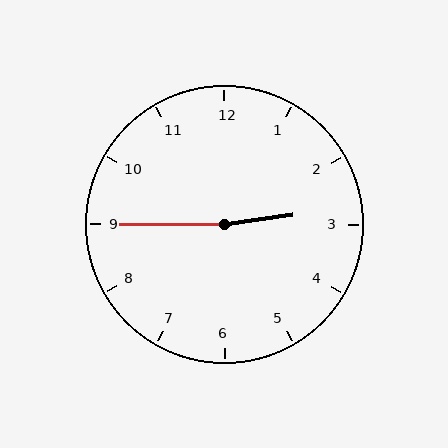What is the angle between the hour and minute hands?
Approximately 172 degrees.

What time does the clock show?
2:45.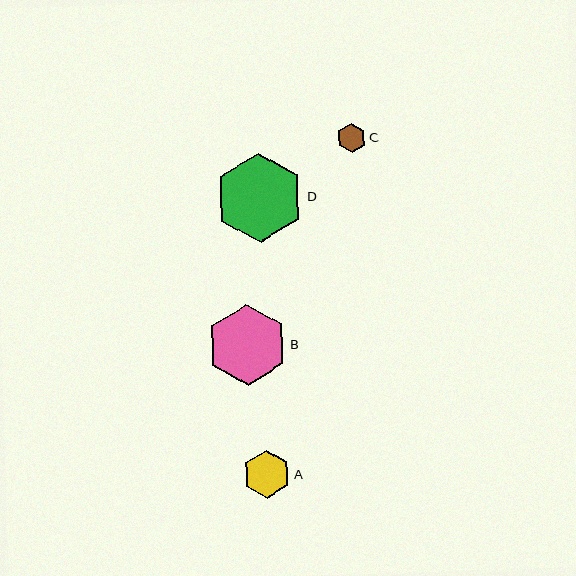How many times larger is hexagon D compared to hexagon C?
Hexagon D is approximately 3.0 times the size of hexagon C.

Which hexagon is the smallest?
Hexagon C is the smallest with a size of approximately 29 pixels.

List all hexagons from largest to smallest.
From largest to smallest: D, B, A, C.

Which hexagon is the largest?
Hexagon D is the largest with a size of approximately 89 pixels.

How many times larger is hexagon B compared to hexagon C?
Hexagon B is approximately 2.7 times the size of hexagon C.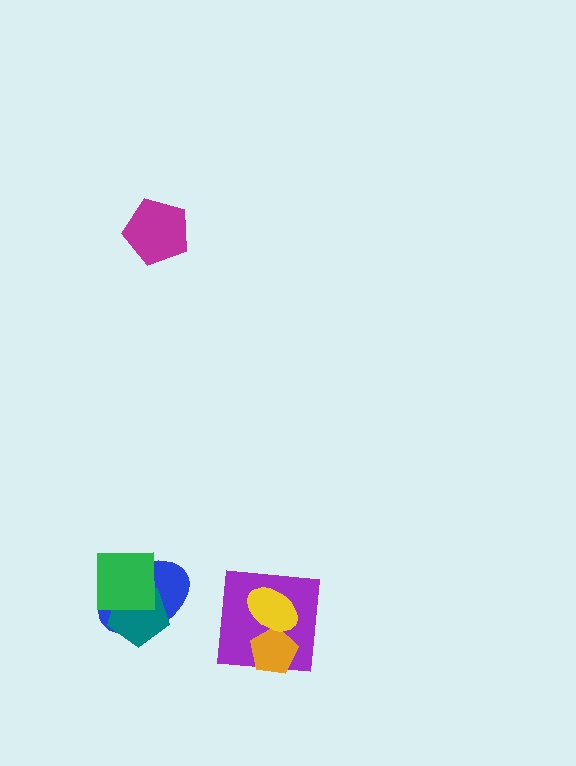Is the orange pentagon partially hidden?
Yes, it is partially covered by another shape.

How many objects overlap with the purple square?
2 objects overlap with the purple square.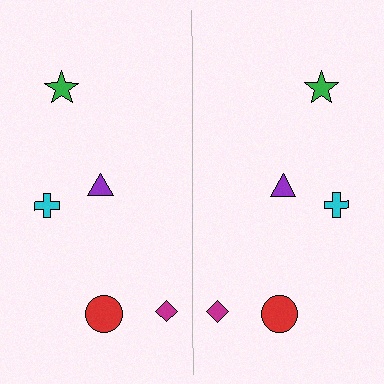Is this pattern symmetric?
Yes, this pattern has bilateral (reflection) symmetry.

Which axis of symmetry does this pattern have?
The pattern has a vertical axis of symmetry running through the center of the image.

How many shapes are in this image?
There are 10 shapes in this image.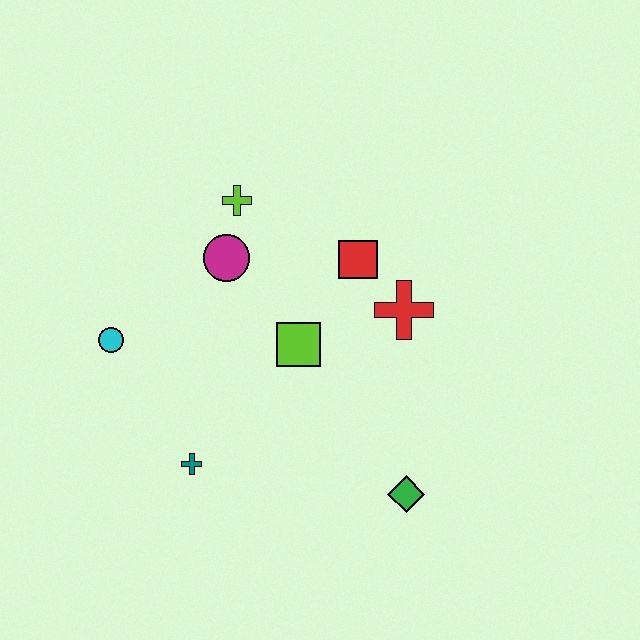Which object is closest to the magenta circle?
The lime cross is closest to the magenta circle.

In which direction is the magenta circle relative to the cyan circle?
The magenta circle is to the right of the cyan circle.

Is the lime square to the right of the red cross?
No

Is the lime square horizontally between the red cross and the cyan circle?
Yes